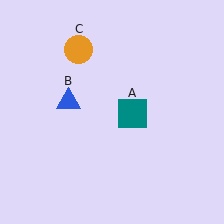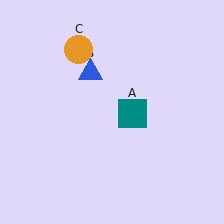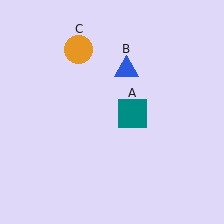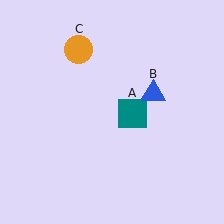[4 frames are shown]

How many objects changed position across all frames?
1 object changed position: blue triangle (object B).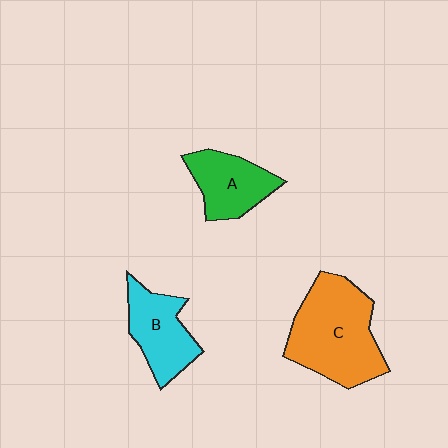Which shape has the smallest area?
Shape A (green).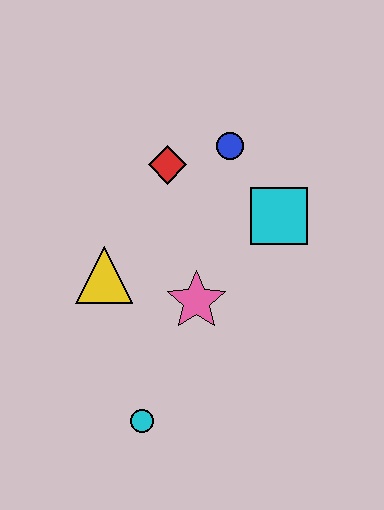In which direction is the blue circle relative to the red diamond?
The blue circle is to the right of the red diamond.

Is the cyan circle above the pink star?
No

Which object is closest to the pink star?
The yellow triangle is closest to the pink star.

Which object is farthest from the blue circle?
The cyan circle is farthest from the blue circle.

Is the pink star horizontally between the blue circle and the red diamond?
Yes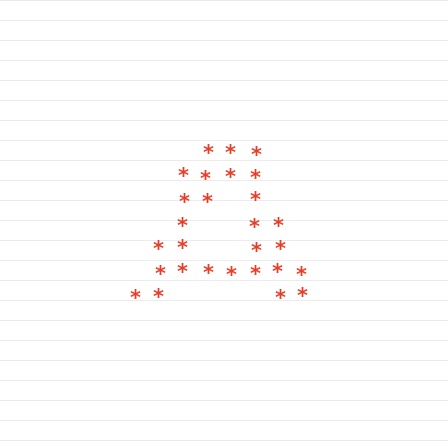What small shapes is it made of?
It is made of small asterisks.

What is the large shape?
The large shape is the letter A.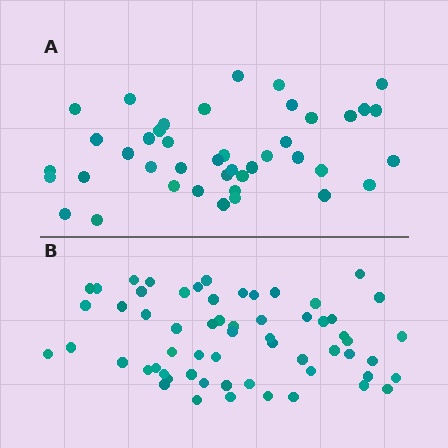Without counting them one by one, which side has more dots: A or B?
Region B (the bottom region) has more dots.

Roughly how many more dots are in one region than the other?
Region B has approximately 20 more dots than region A.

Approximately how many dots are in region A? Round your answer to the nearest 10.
About 40 dots. (The exact count is 42, which rounds to 40.)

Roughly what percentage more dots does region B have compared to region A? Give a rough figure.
About 45% more.